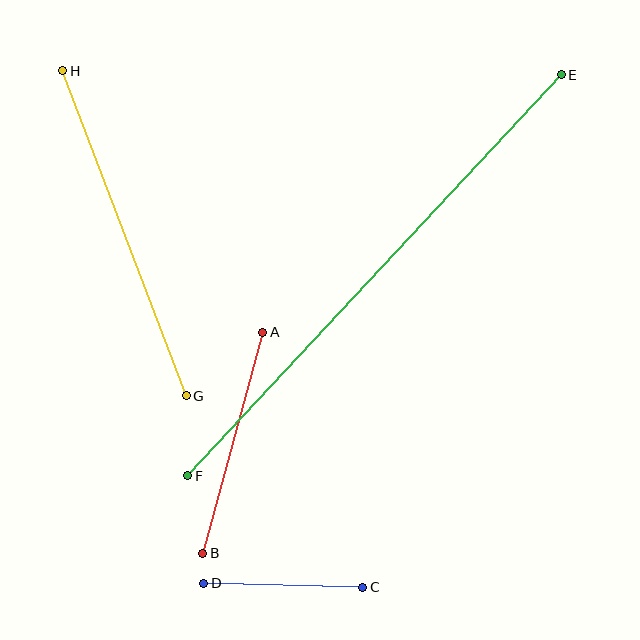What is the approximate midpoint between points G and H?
The midpoint is at approximately (124, 233) pixels.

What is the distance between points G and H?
The distance is approximately 347 pixels.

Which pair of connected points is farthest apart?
Points E and F are farthest apart.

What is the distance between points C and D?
The distance is approximately 159 pixels.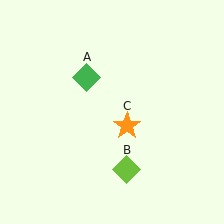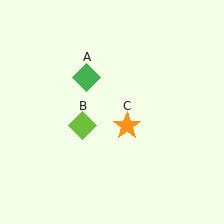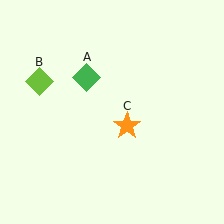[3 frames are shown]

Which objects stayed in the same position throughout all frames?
Green diamond (object A) and orange star (object C) remained stationary.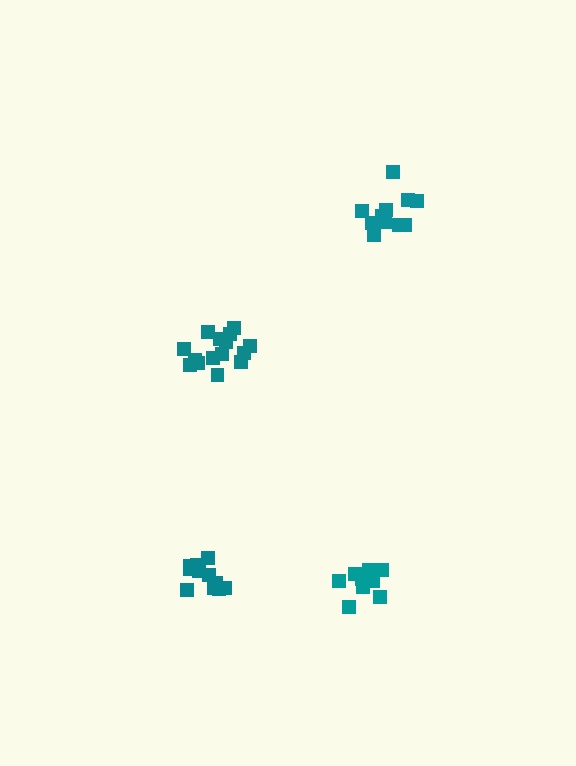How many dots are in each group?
Group 1: 15 dots, Group 2: 11 dots, Group 3: 12 dots, Group 4: 11 dots (49 total).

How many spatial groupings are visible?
There are 4 spatial groupings.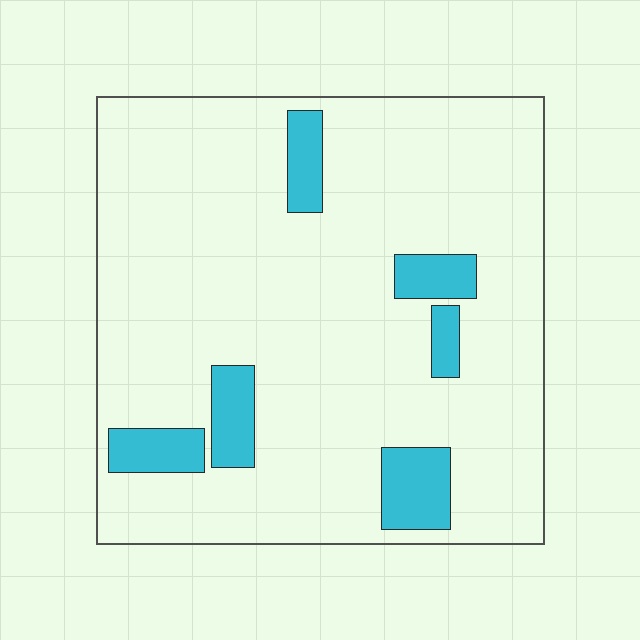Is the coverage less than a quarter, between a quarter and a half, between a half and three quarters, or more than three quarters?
Less than a quarter.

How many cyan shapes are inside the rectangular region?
6.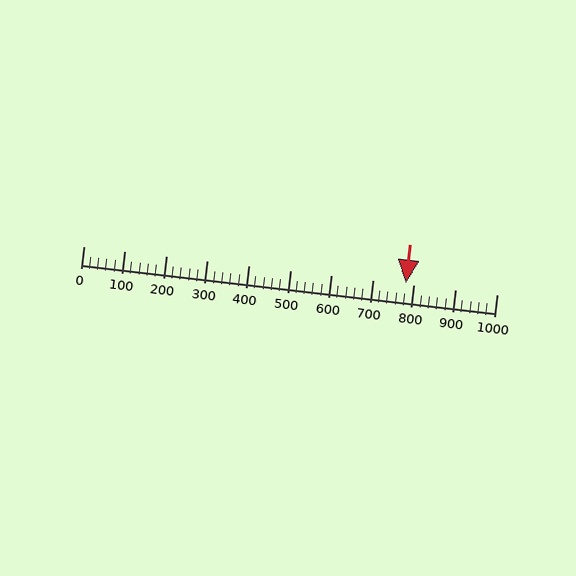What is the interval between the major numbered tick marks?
The major tick marks are spaced 100 units apart.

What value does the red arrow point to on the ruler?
The red arrow points to approximately 780.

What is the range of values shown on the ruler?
The ruler shows values from 0 to 1000.